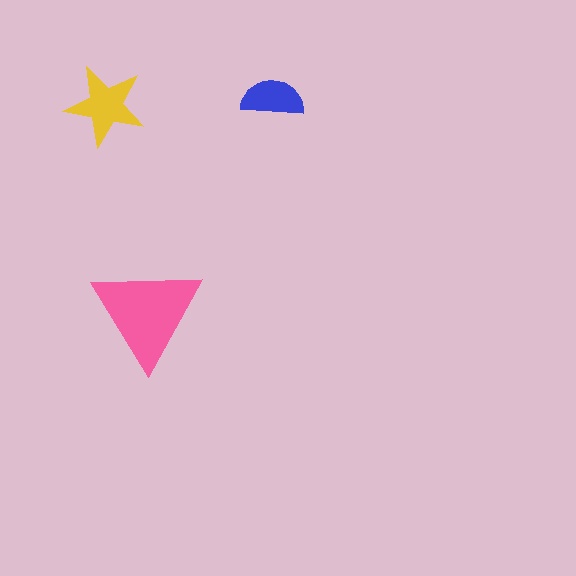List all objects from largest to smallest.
The pink triangle, the yellow star, the blue semicircle.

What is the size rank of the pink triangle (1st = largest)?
1st.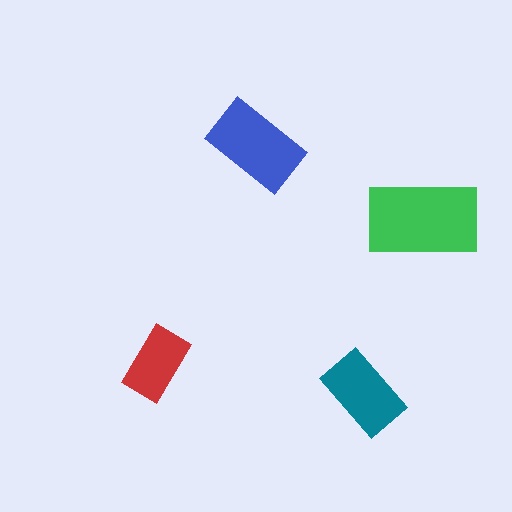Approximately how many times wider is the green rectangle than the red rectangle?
About 1.5 times wider.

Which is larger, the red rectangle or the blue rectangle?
The blue one.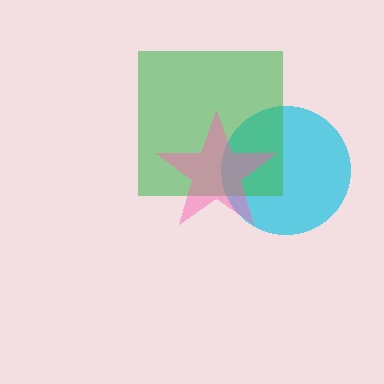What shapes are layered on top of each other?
The layered shapes are: a cyan circle, a green square, a pink star.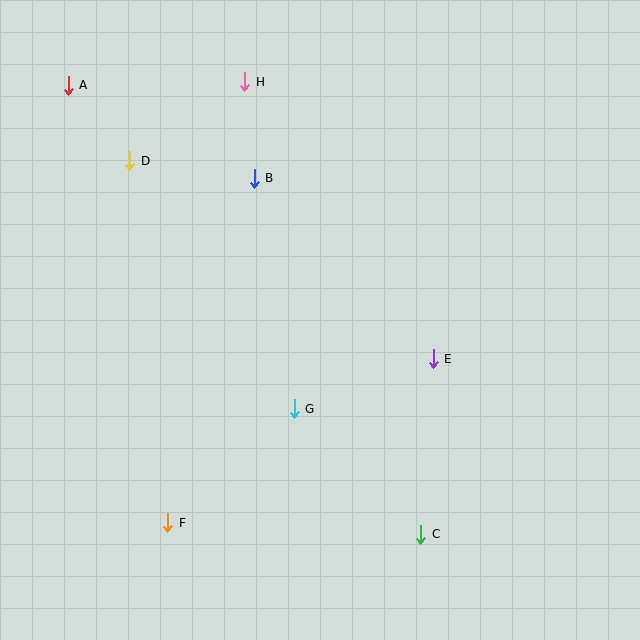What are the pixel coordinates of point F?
Point F is at (168, 523).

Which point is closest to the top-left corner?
Point A is closest to the top-left corner.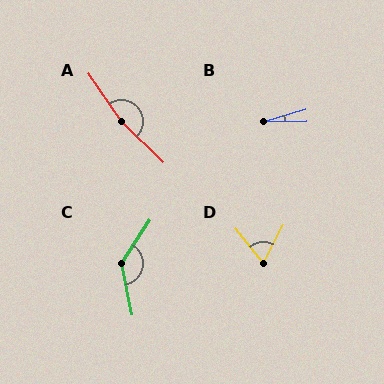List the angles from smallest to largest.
B (17°), D (66°), C (135°), A (169°).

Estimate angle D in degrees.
Approximately 66 degrees.